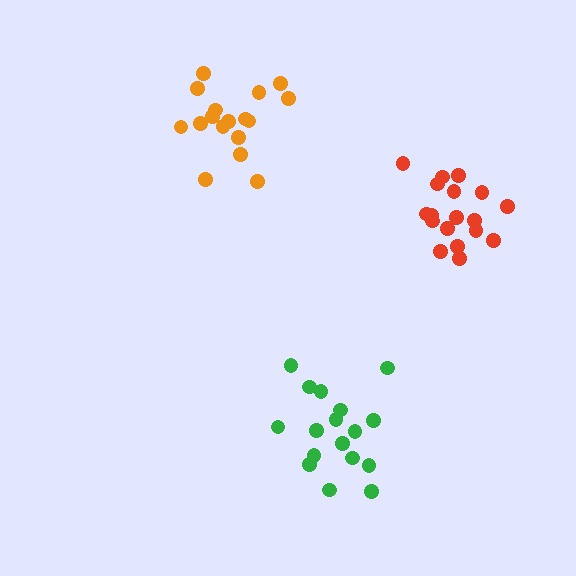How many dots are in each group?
Group 1: 17 dots, Group 2: 17 dots, Group 3: 18 dots (52 total).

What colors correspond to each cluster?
The clusters are colored: orange, green, red.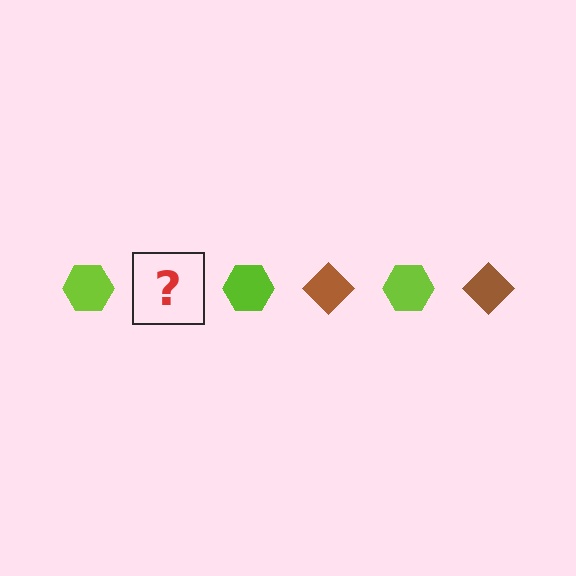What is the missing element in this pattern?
The missing element is a brown diamond.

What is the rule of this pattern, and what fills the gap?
The rule is that the pattern alternates between lime hexagon and brown diamond. The gap should be filled with a brown diamond.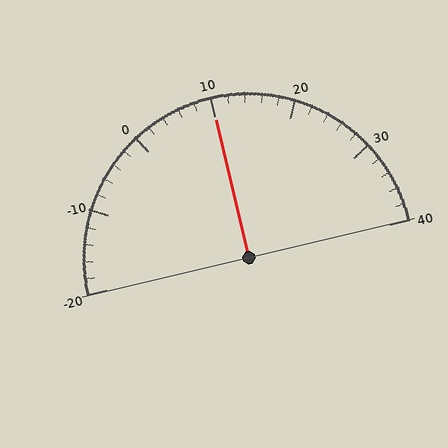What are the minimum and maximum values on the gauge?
The gauge ranges from -20 to 40.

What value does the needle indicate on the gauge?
The needle indicates approximately 10.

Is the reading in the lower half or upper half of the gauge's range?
The reading is in the upper half of the range (-20 to 40).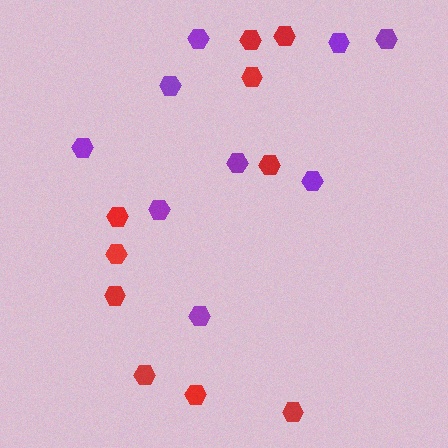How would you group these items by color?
There are 2 groups: one group of red hexagons (10) and one group of purple hexagons (9).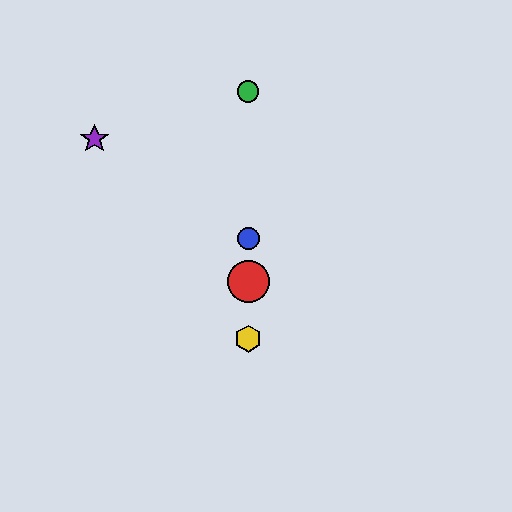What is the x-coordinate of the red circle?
The red circle is at x≈248.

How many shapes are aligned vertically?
4 shapes (the red circle, the blue circle, the green circle, the yellow hexagon) are aligned vertically.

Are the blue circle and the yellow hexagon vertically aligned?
Yes, both are at x≈248.